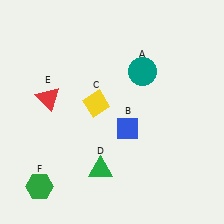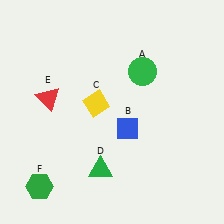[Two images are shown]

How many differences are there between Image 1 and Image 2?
There is 1 difference between the two images.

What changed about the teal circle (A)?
In Image 1, A is teal. In Image 2, it changed to green.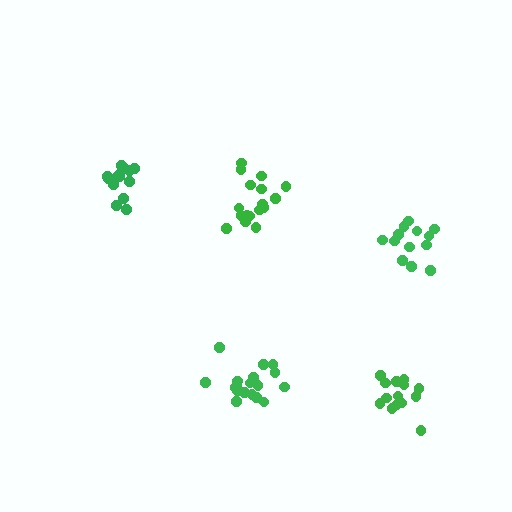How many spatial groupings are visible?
There are 5 spatial groupings.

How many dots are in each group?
Group 1: 17 dots, Group 2: 14 dots, Group 3: 13 dots, Group 4: 18 dots, Group 5: 14 dots (76 total).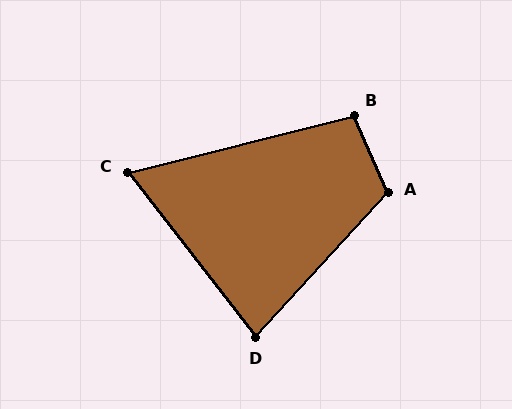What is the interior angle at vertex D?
Approximately 80 degrees (acute).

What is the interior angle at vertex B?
Approximately 100 degrees (obtuse).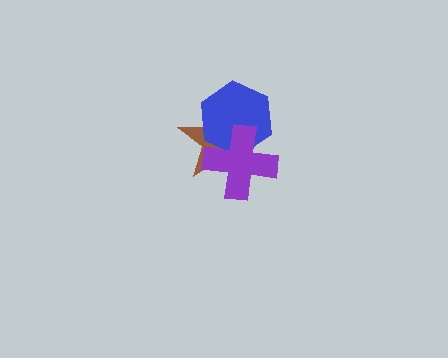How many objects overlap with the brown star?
2 objects overlap with the brown star.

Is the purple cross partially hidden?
No, no other shape covers it.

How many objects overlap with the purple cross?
2 objects overlap with the purple cross.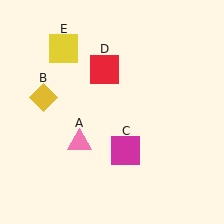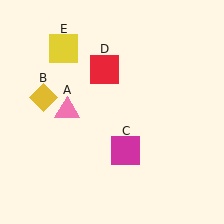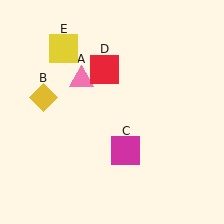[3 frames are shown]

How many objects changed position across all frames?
1 object changed position: pink triangle (object A).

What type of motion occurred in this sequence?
The pink triangle (object A) rotated clockwise around the center of the scene.